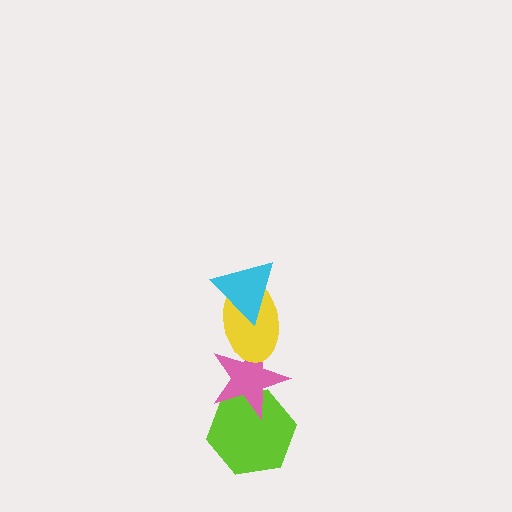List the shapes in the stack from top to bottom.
From top to bottom: the cyan triangle, the yellow ellipse, the pink star, the lime hexagon.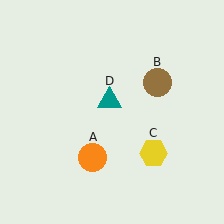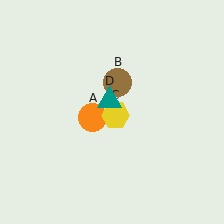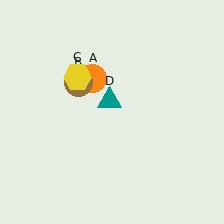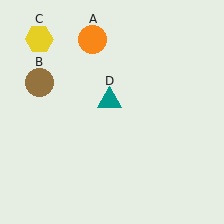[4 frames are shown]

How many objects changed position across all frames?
3 objects changed position: orange circle (object A), brown circle (object B), yellow hexagon (object C).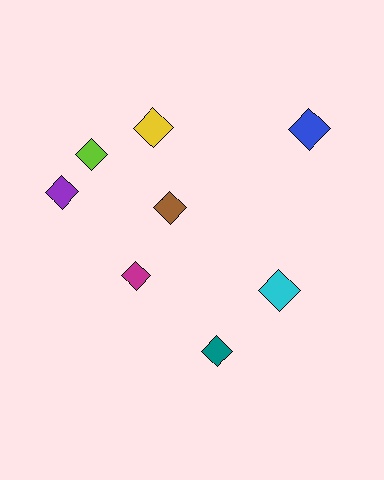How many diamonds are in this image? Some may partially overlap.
There are 8 diamonds.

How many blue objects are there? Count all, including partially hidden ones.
There is 1 blue object.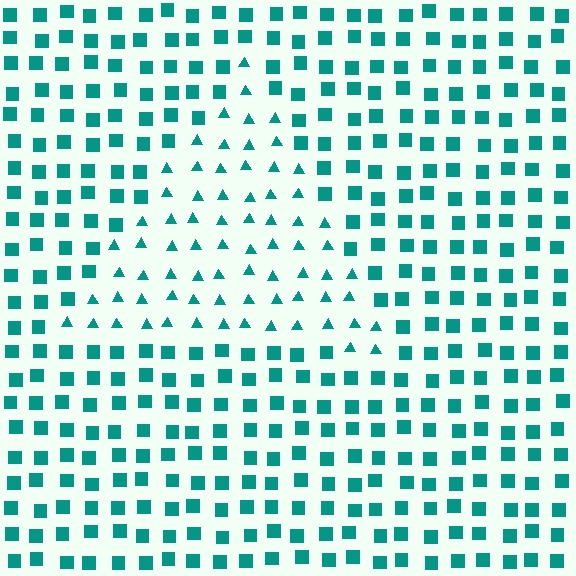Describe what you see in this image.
The image is filled with small teal elements arranged in a uniform grid. A triangle-shaped region contains triangles, while the surrounding area contains squares. The boundary is defined purely by the change in element shape.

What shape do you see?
I see a triangle.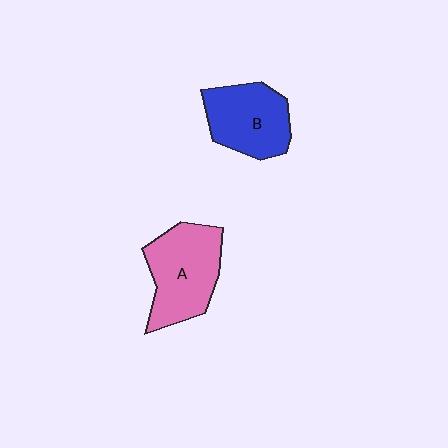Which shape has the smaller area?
Shape B (blue).